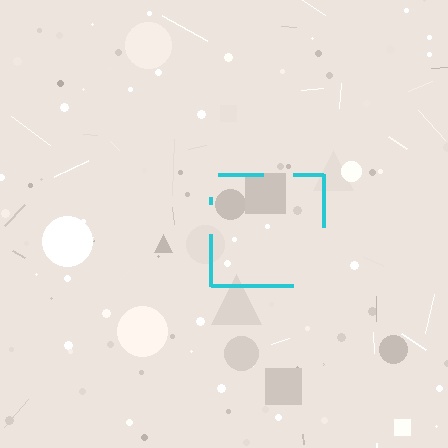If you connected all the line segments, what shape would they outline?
They would outline a square.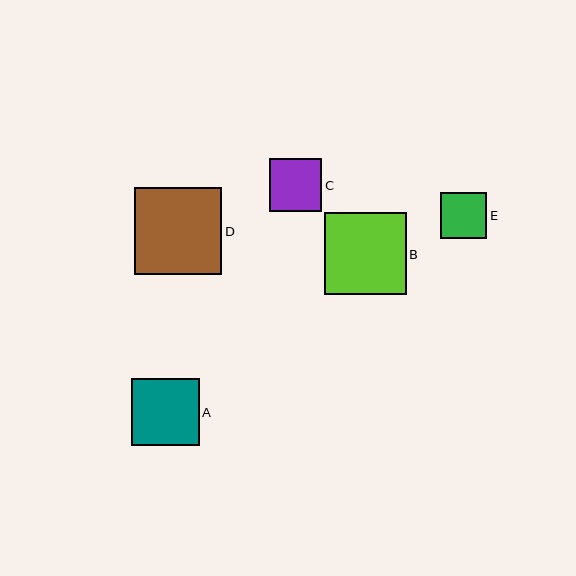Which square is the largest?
Square D is the largest with a size of approximately 87 pixels.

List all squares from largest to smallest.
From largest to smallest: D, B, A, C, E.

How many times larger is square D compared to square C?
Square D is approximately 1.7 times the size of square C.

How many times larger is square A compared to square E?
Square A is approximately 1.5 times the size of square E.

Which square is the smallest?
Square E is the smallest with a size of approximately 46 pixels.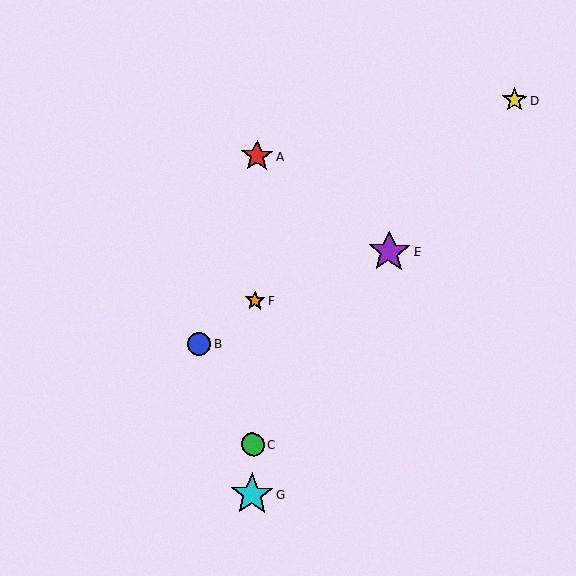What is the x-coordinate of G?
Object G is at x≈252.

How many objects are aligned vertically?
4 objects (A, C, F, G) are aligned vertically.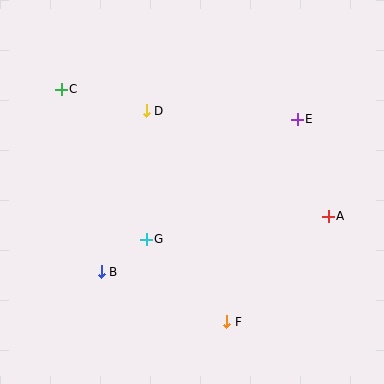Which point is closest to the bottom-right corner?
Point F is closest to the bottom-right corner.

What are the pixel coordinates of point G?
Point G is at (146, 239).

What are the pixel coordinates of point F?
Point F is at (227, 322).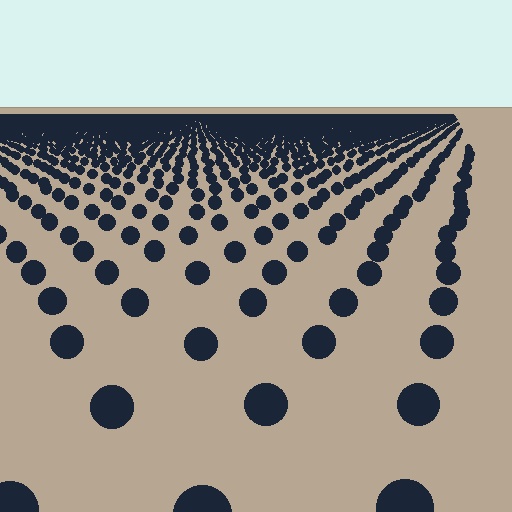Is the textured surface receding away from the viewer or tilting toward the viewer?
The surface is receding away from the viewer. Texture elements get smaller and denser toward the top.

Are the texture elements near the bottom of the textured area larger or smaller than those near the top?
Larger. Near the bottom, elements are closer to the viewer and appear at a bigger on-screen size.